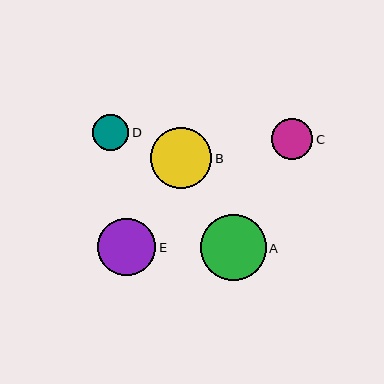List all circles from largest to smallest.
From largest to smallest: A, B, E, C, D.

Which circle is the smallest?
Circle D is the smallest with a size of approximately 36 pixels.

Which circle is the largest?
Circle A is the largest with a size of approximately 66 pixels.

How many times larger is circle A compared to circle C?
Circle A is approximately 1.6 times the size of circle C.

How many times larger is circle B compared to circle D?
Circle B is approximately 1.7 times the size of circle D.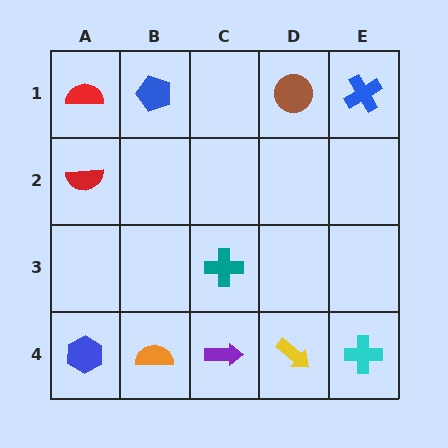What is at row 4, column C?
A purple arrow.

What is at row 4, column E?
A cyan cross.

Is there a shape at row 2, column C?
No, that cell is empty.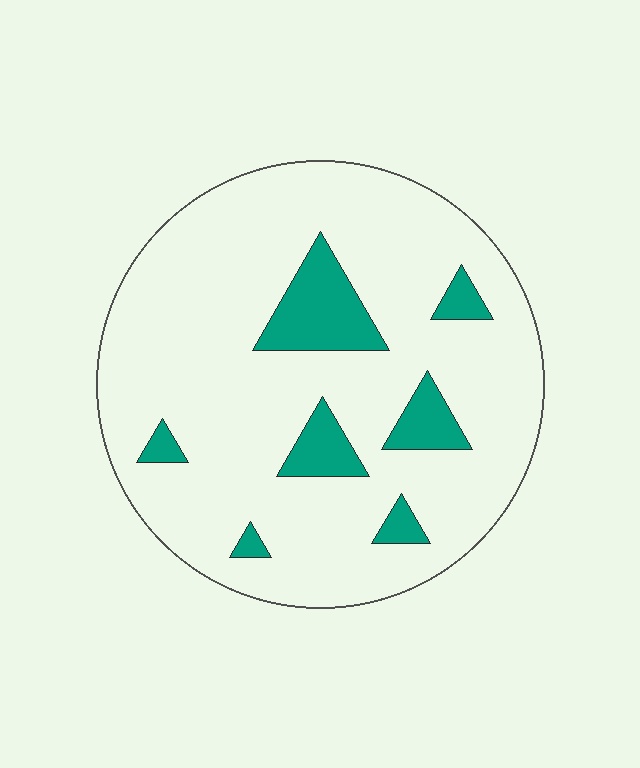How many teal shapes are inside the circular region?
7.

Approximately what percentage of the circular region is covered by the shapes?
Approximately 15%.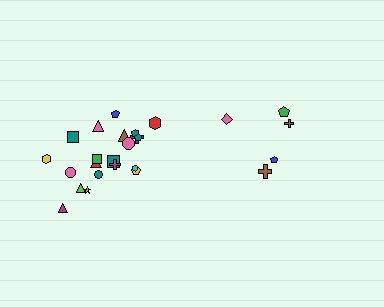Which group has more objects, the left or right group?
The left group.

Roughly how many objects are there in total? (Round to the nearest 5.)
Roughly 25 objects in total.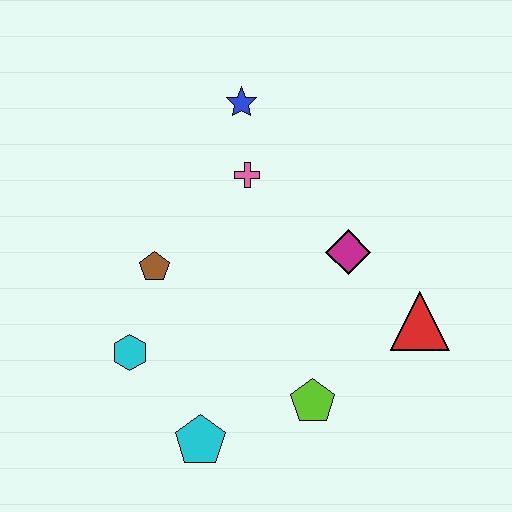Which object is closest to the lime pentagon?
The cyan pentagon is closest to the lime pentagon.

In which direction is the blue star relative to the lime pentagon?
The blue star is above the lime pentagon.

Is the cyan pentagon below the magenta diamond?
Yes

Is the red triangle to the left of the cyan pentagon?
No